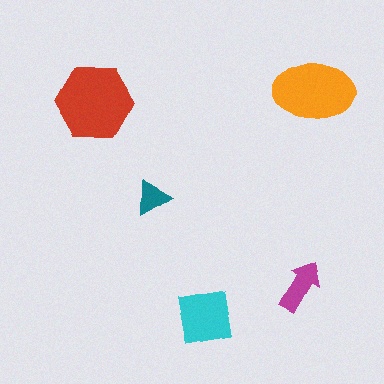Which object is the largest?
The red hexagon.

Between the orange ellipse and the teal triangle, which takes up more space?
The orange ellipse.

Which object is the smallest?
The teal triangle.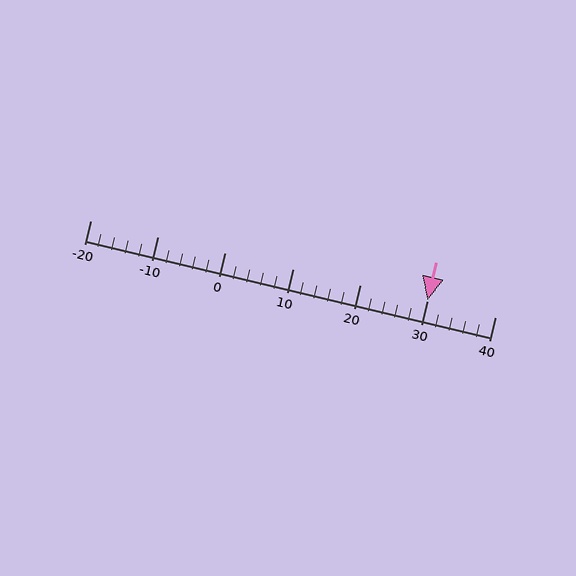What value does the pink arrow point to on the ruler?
The pink arrow points to approximately 30.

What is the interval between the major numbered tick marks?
The major tick marks are spaced 10 units apart.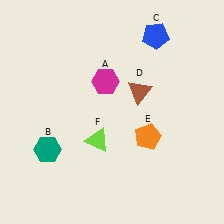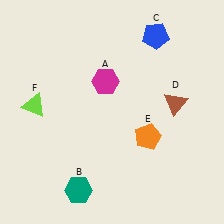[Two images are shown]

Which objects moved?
The objects that moved are: the teal hexagon (B), the brown triangle (D), the lime triangle (F).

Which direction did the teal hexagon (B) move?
The teal hexagon (B) moved down.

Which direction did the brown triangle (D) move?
The brown triangle (D) moved right.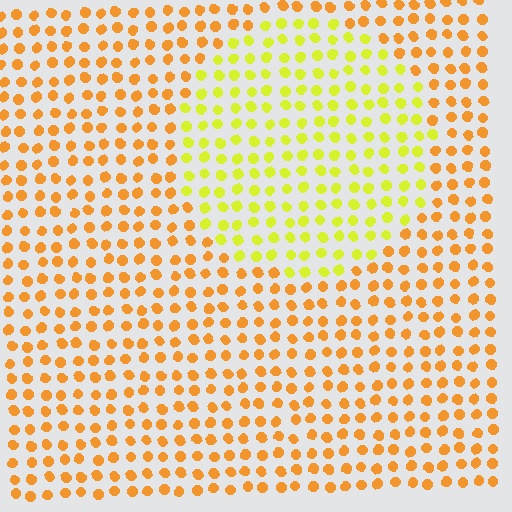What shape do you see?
I see a circle.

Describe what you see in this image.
The image is filled with small orange elements in a uniform arrangement. A circle-shaped region is visible where the elements are tinted to a slightly different hue, forming a subtle color boundary.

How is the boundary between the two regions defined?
The boundary is defined purely by a slight shift in hue (about 37 degrees). Spacing, size, and orientation are identical on both sides.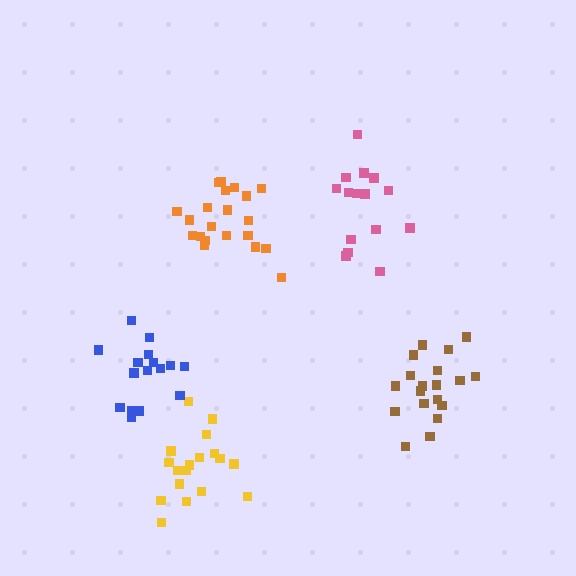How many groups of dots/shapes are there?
There are 5 groups.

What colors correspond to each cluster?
The clusters are colored: yellow, orange, blue, brown, pink.